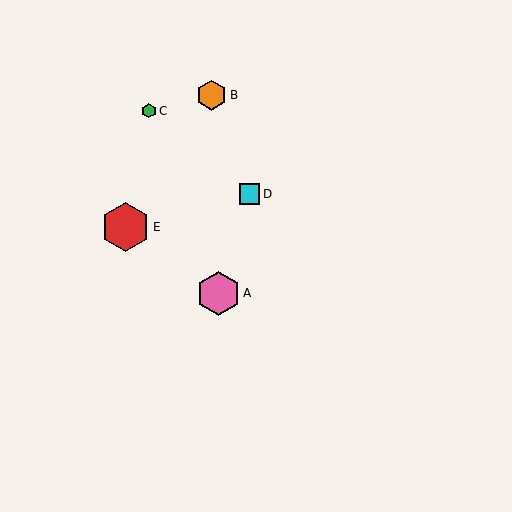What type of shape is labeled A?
Shape A is a pink hexagon.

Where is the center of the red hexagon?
The center of the red hexagon is at (126, 227).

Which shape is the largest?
The red hexagon (labeled E) is the largest.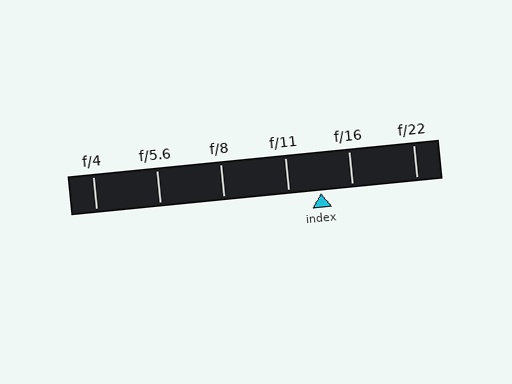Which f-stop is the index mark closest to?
The index mark is closest to f/16.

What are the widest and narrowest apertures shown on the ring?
The widest aperture shown is f/4 and the narrowest is f/22.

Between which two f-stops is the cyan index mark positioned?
The index mark is between f/11 and f/16.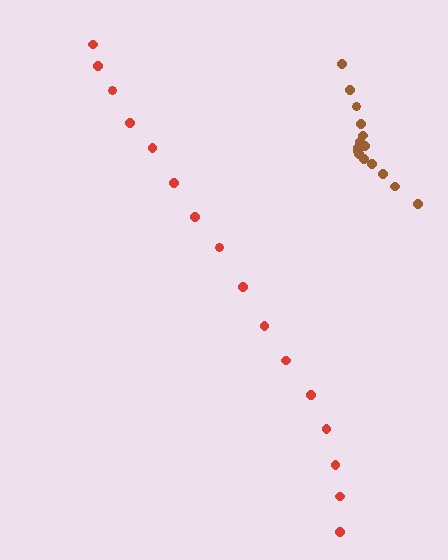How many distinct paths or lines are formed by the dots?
There are 2 distinct paths.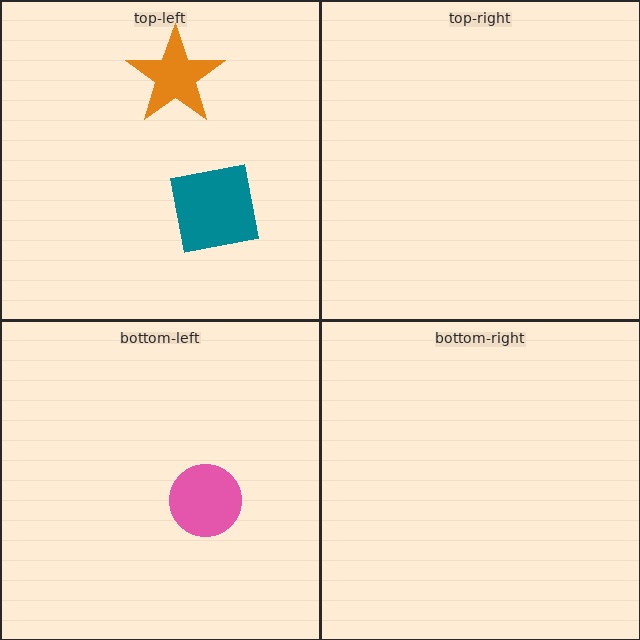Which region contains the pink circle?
The bottom-left region.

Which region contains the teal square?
The top-left region.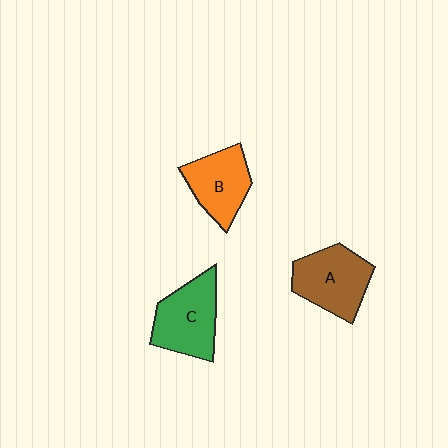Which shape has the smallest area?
Shape B (orange).